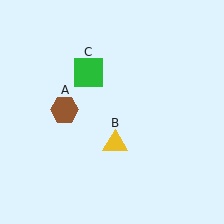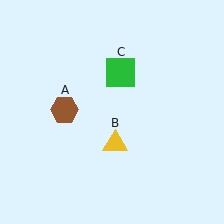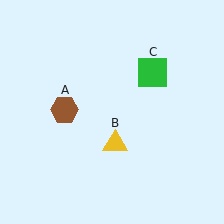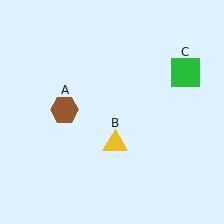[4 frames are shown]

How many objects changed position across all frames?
1 object changed position: green square (object C).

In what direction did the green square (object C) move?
The green square (object C) moved right.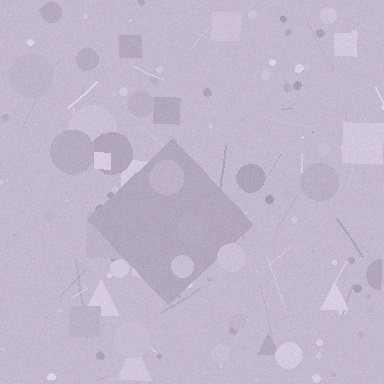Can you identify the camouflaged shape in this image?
The camouflaged shape is a diamond.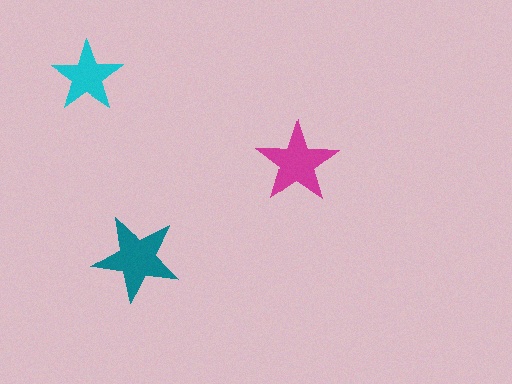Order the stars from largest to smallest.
the teal one, the magenta one, the cyan one.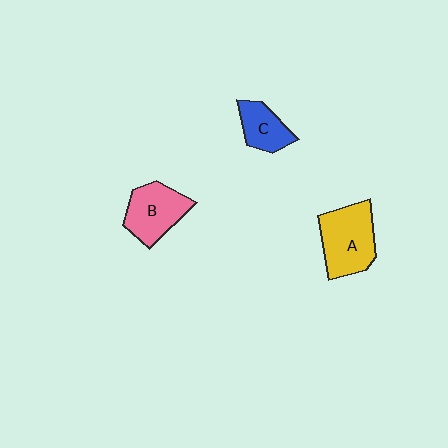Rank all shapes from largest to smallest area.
From largest to smallest: A (yellow), B (pink), C (blue).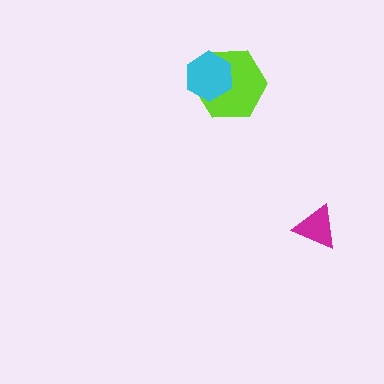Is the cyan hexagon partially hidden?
No, no other shape covers it.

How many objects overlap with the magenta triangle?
0 objects overlap with the magenta triangle.